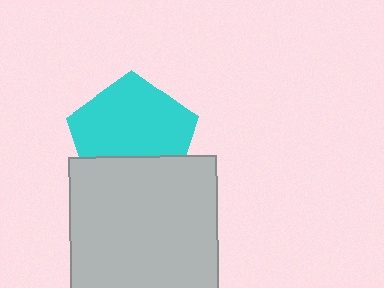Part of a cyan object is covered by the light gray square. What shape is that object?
It is a pentagon.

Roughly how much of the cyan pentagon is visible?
Most of it is visible (roughly 68%).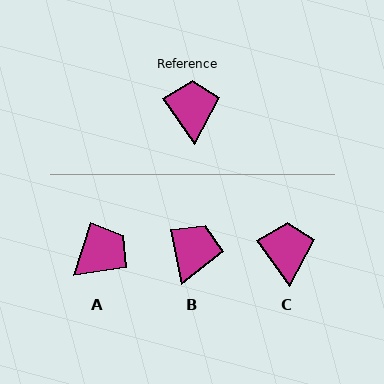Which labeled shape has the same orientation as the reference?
C.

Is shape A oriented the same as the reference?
No, it is off by about 52 degrees.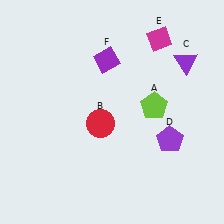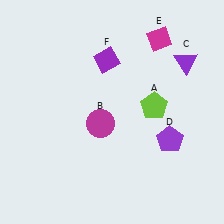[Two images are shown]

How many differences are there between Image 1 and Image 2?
There is 1 difference between the two images.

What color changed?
The circle (B) changed from red in Image 1 to magenta in Image 2.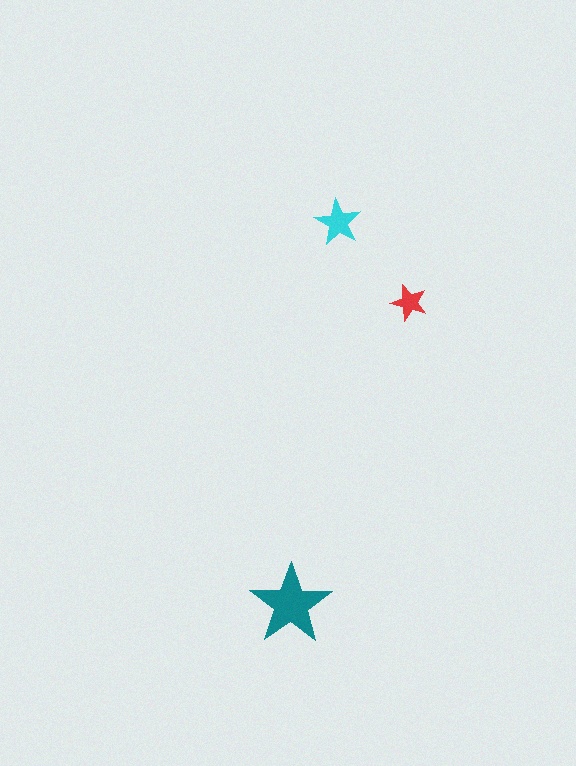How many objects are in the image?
There are 3 objects in the image.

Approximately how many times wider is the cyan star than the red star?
About 1.5 times wider.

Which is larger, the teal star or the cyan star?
The teal one.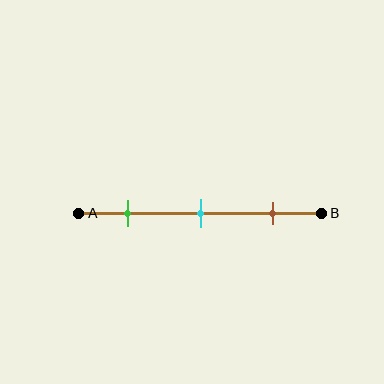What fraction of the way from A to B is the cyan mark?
The cyan mark is approximately 50% (0.5) of the way from A to B.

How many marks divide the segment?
There are 3 marks dividing the segment.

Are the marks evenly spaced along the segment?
Yes, the marks are approximately evenly spaced.